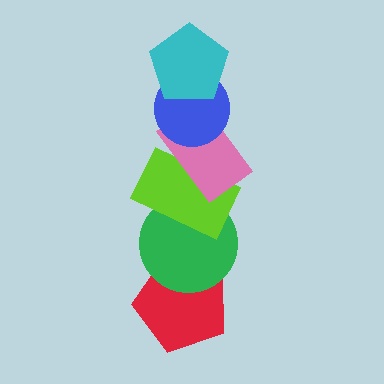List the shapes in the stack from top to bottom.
From top to bottom: the cyan pentagon, the blue circle, the pink rectangle, the lime rectangle, the green circle, the red pentagon.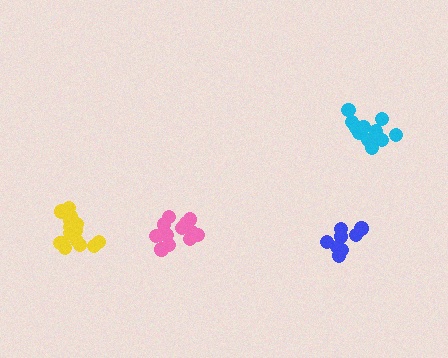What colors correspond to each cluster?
The clusters are colored: cyan, blue, pink, yellow.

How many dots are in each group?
Group 1: 11 dots, Group 2: 10 dots, Group 3: 14 dots, Group 4: 15 dots (50 total).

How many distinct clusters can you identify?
There are 4 distinct clusters.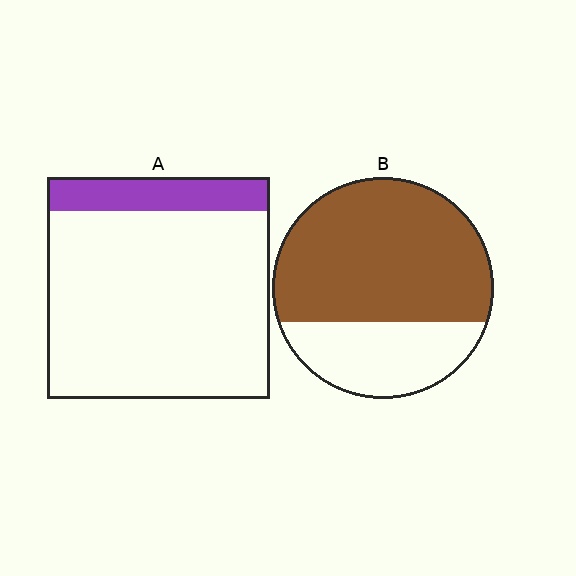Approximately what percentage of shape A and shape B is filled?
A is approximately 15% and B is approximately 70%.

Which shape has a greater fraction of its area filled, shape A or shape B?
Shape B.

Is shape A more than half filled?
No.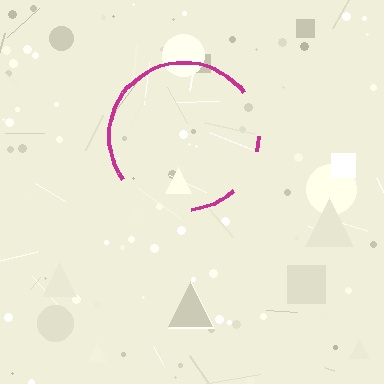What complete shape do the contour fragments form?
The contour fragments form a circle.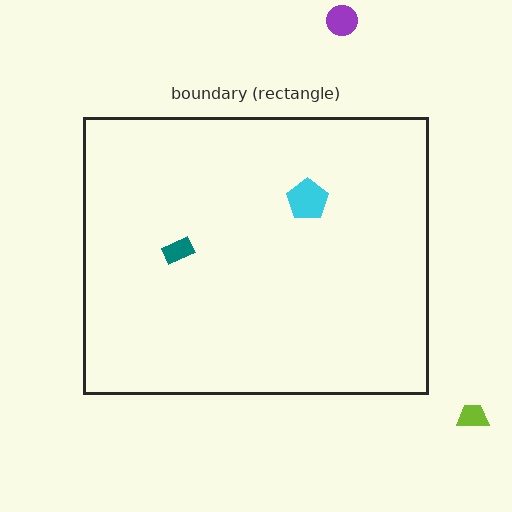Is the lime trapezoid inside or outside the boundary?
Outside.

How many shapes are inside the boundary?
2 inside, 2 outside.